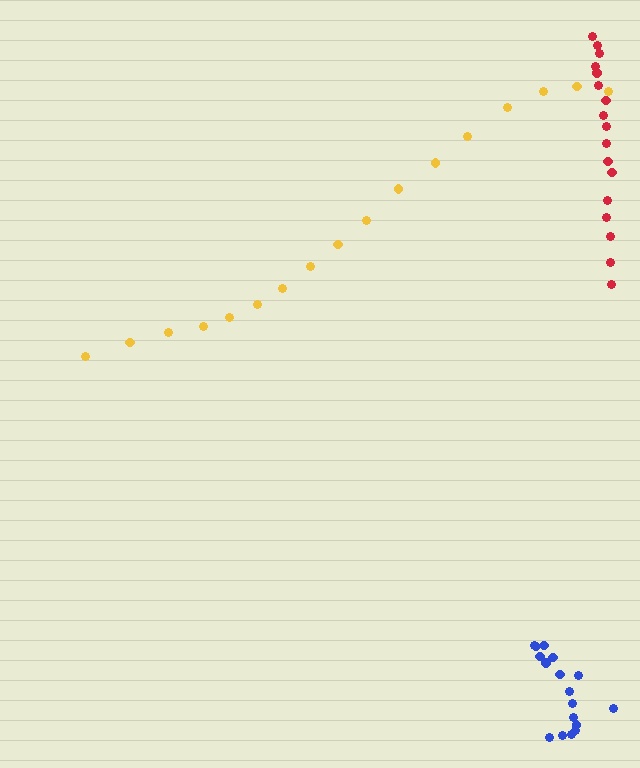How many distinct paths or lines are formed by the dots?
There are 3 distinct paths.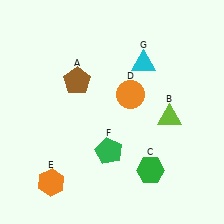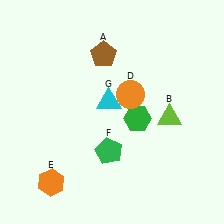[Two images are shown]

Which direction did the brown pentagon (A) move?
The brown pentagon (A) moved up.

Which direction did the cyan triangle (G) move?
The cyan triangle (G) moved down.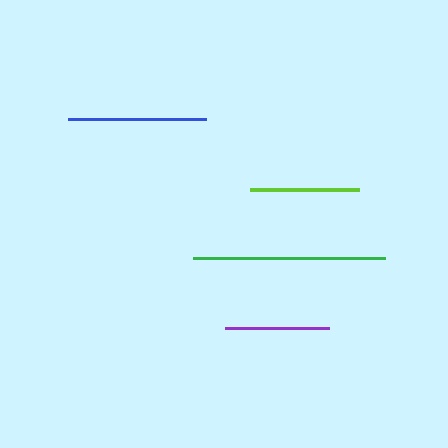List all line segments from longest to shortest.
From longest to shortest: green, blue, lime, purple.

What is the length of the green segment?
The green segment is approximately 192 pixels long.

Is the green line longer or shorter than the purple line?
The green line is longer than the purple line.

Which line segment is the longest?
The green line is the longest at approximately 192 pixels.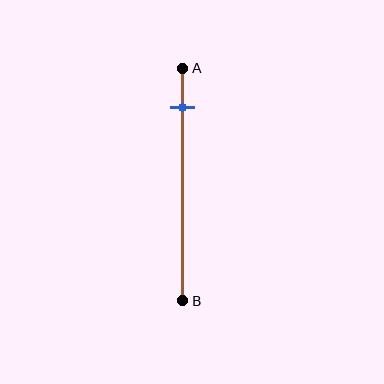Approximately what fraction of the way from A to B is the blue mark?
The blue mark is approximately 15% of the way from A to B.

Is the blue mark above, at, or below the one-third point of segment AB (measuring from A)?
The blue mark is above the one-third point of segment AB.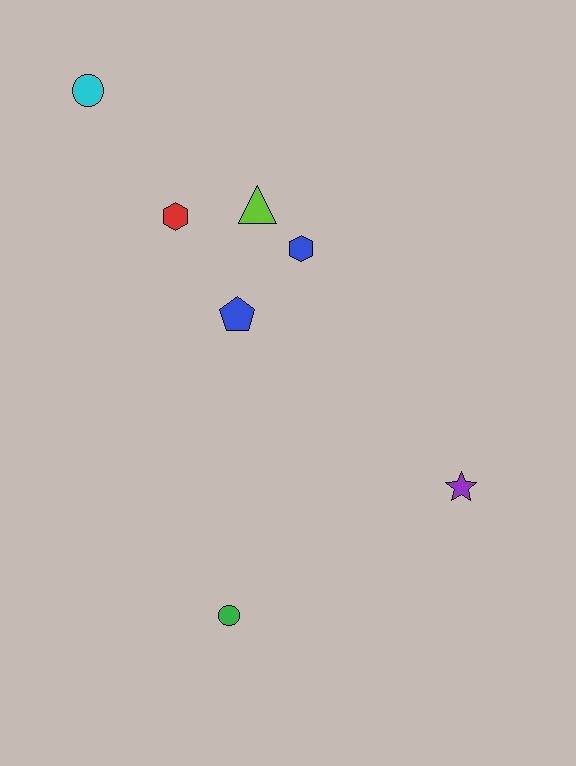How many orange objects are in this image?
There are no orange objects.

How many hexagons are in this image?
There are 2 hexagons.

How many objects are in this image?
There are 7 objects.